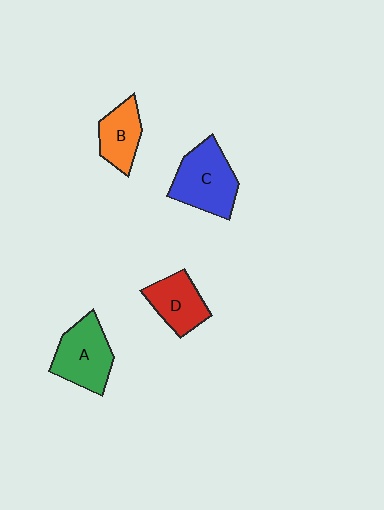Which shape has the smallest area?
Shape B (orange).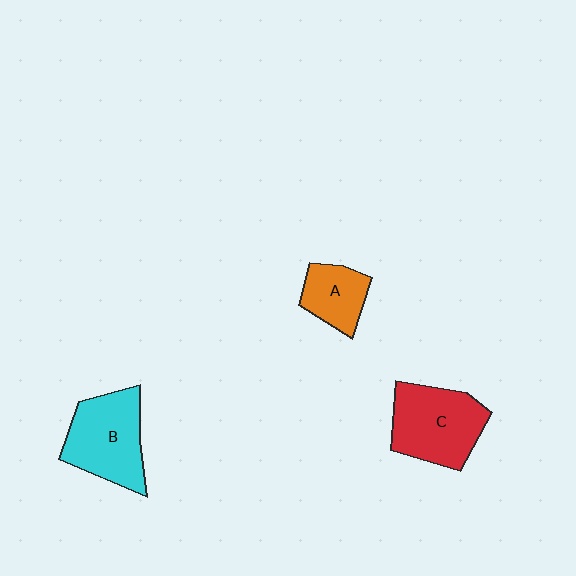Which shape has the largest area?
Shape C (red).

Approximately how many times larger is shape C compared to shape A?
Approximately 1.8 times.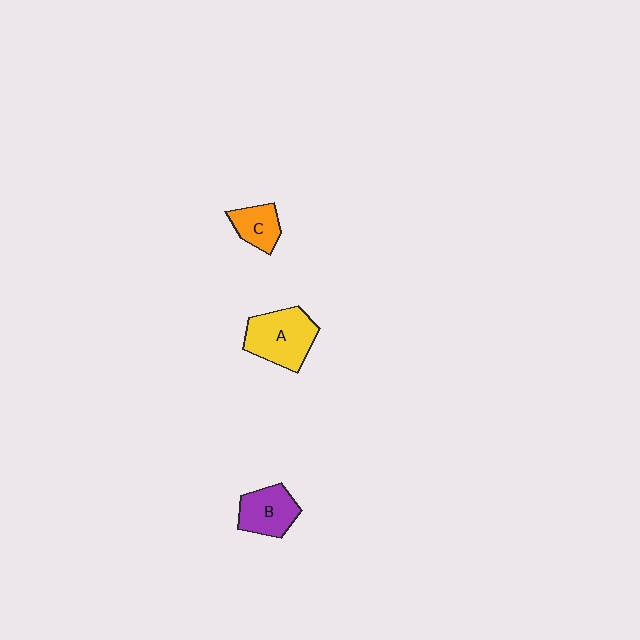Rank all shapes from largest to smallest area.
From largest to smallest: A (yellow), B (purple), C (orange).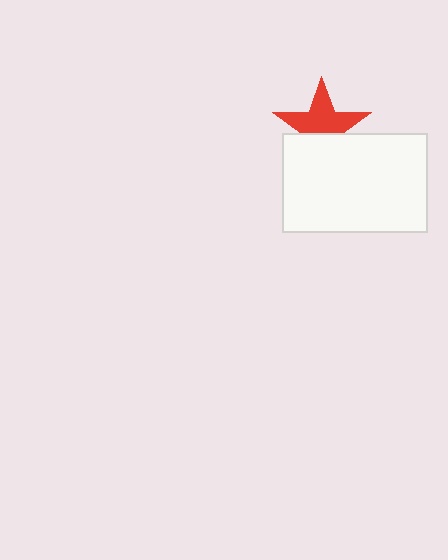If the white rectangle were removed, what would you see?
You would see the complete red star.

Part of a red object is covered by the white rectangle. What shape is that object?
It is a star.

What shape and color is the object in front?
The object in front is a white rectangle.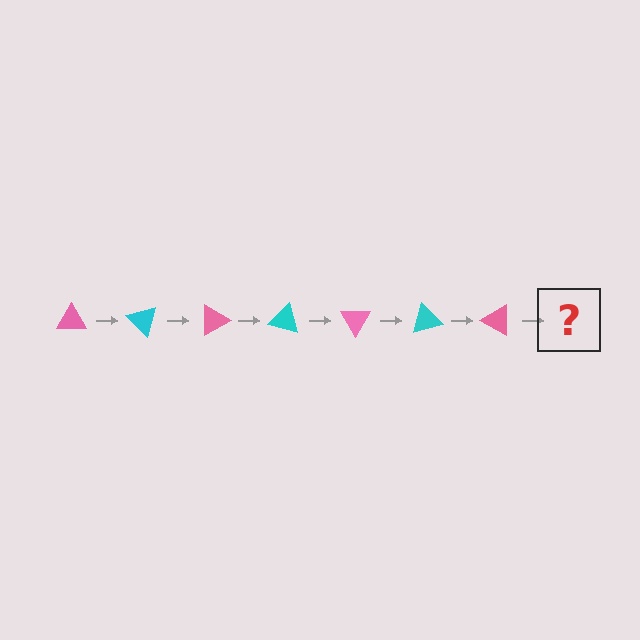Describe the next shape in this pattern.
It should be a cyan triangle, rotated 315 degrees from the start.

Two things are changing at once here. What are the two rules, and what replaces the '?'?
The two rules are that it rotates 45 degrees each step and the color cycles through pink and cyan. The '?' should be a cyan triangle, rotated 315 degrees from the start.